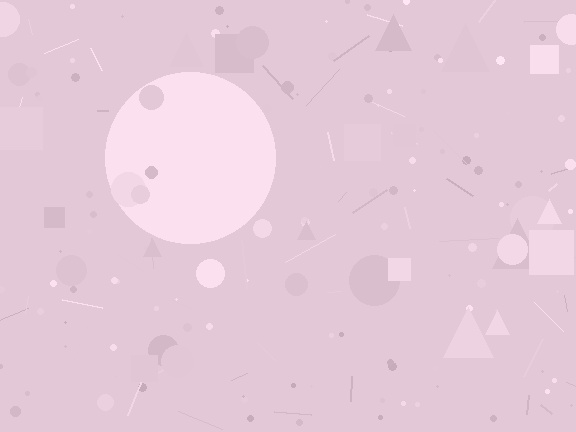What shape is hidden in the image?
A circle is hidden in the image.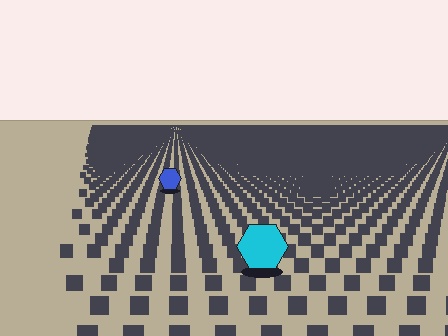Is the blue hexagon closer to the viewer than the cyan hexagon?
No. The cyan hexagon is closer — you can tell from the texture gradient: the ground texture is coarser near it.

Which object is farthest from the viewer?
The blue hexagon is farthest from the viewer. It appears smaller and the ground texture around it is denser.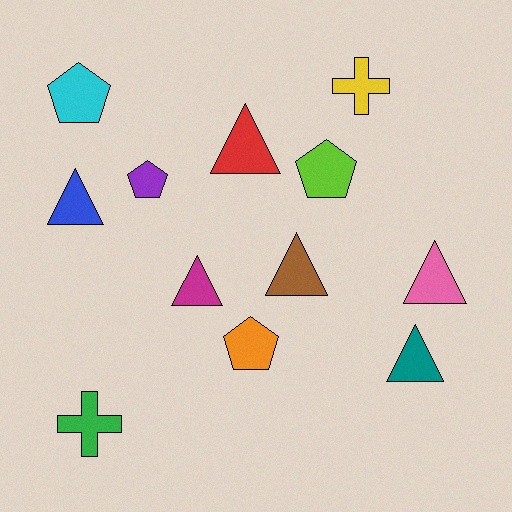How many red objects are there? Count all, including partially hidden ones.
There is 1 red object.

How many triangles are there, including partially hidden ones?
There are 6 triangles.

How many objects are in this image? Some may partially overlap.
There are 12 objects.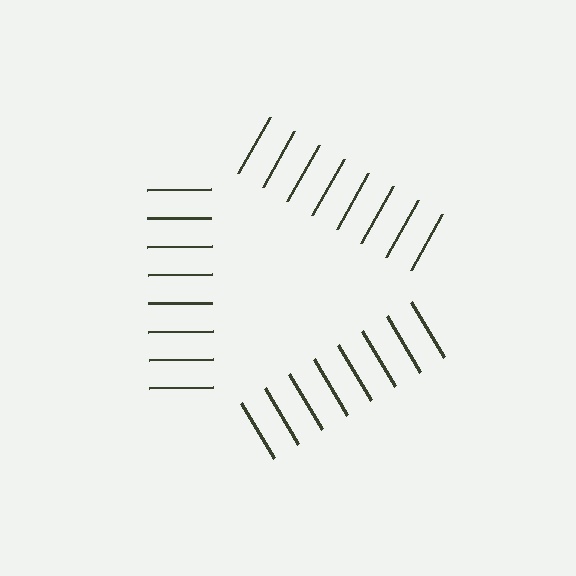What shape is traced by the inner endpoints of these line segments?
An illusory triangle — the line segments terminate on its edges but no continuous stroke is drawn.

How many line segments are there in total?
24 — 8 along each of the 3 edges.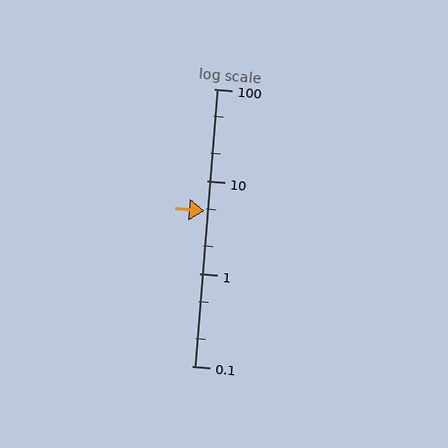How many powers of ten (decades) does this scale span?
The scale spans 3 decades, from 0.1 to 100.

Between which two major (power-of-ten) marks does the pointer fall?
The pointer is between 1 and 10.